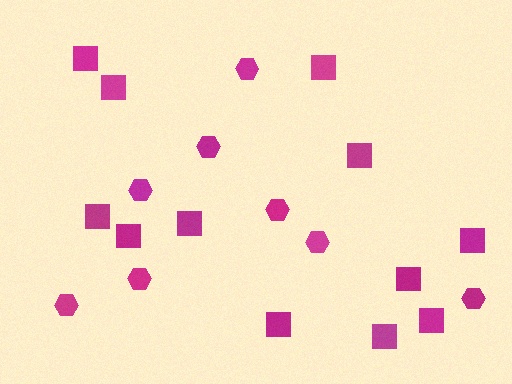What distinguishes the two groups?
There are 2 groups: one group of squares (12) and one group of hexagons (8).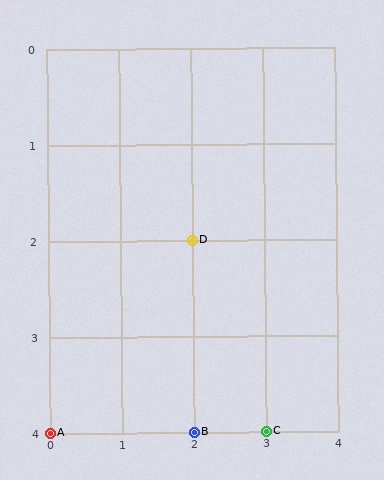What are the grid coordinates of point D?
Point D is at grid coordinates (2, 2).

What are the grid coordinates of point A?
Point A is at grid coordinates (0, 4).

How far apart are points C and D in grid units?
Points C and D are 1 column and 2 rows apart (about 2.2 grid units diagonally).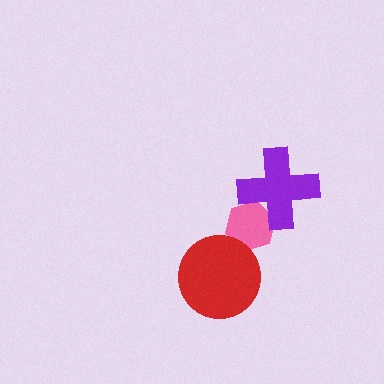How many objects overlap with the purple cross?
1 object overlaps with the purple cross.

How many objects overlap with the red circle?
1 object overlaps with the red circle.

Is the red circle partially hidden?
No, no other shape covers it.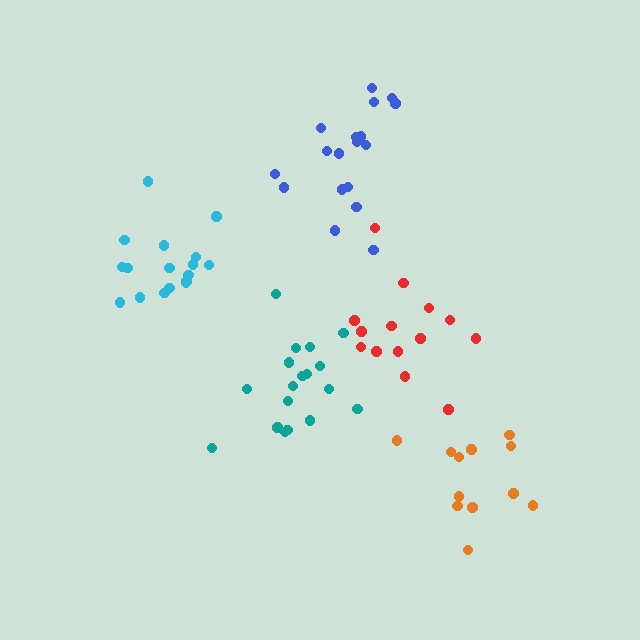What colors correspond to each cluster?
The clusters are colored: red, orange, teal, blue, cyan.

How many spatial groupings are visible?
There are 5 spatial groupings.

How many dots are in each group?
Group 1: 14 dots, Group 2: 12 dots, Group 3: 18 dots, Group 4: 18 dots, Group 5: 17 dots (79 total).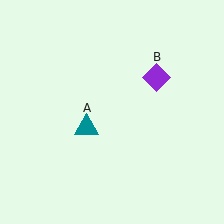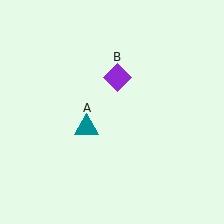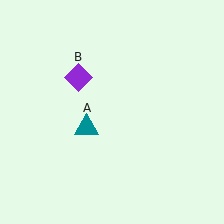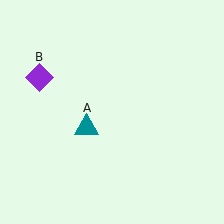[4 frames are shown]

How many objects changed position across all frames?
1 object changed position: purple diamond (object B).